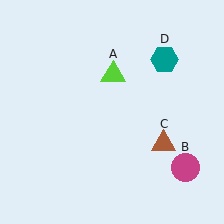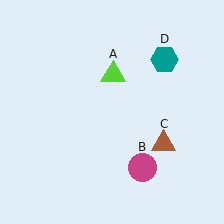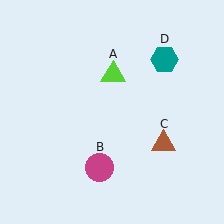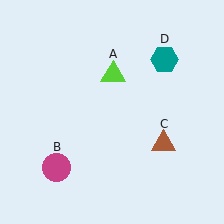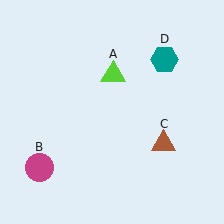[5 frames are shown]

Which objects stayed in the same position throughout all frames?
Lime triangle (object A) and brown triangle (object C) and teal hexagon (object D) remained stationary.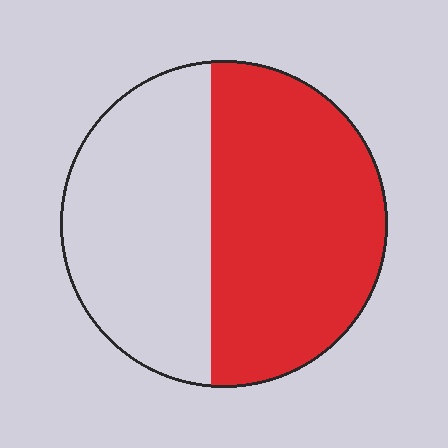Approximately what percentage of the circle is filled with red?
Approximately 55%.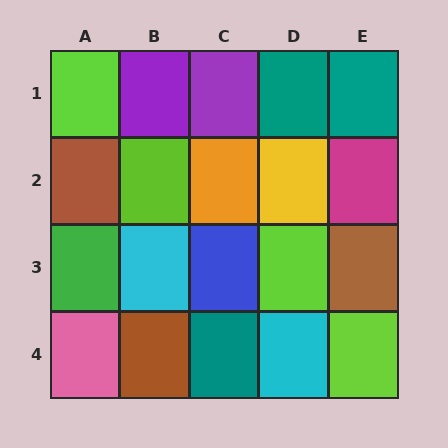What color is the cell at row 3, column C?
Blue.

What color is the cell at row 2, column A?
Brown.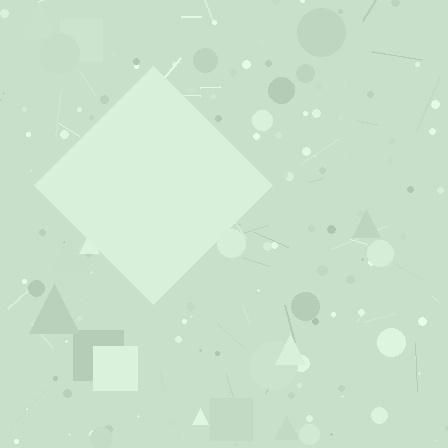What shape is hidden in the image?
A diamond is hidden in the image.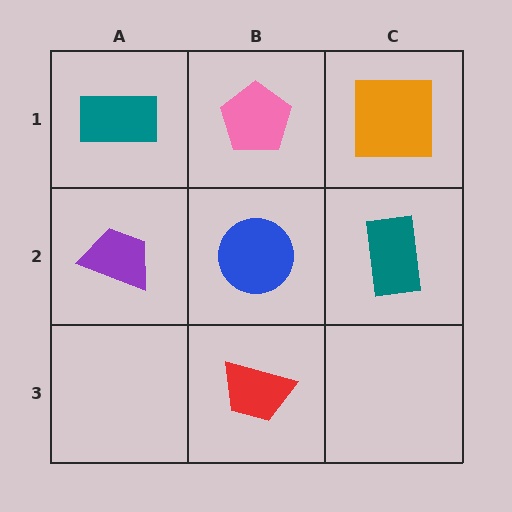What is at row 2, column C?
A teal rectangle.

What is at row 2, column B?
A blue circle.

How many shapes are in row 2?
3 shapes.